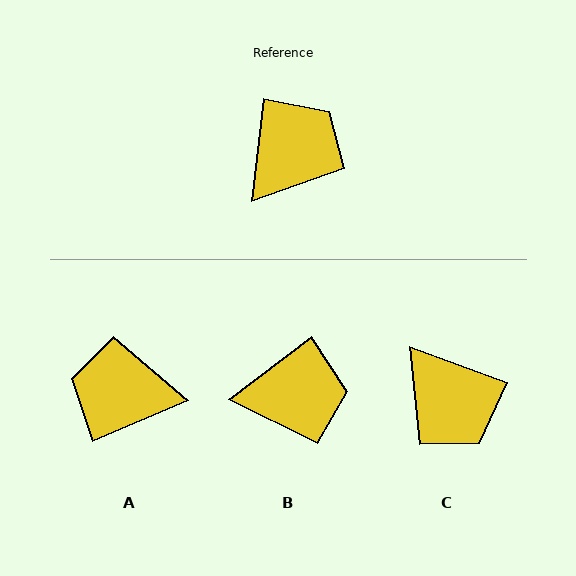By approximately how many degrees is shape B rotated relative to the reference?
Approximately 46 degrees clockwise.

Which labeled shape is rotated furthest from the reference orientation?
A, about 120 degrees away.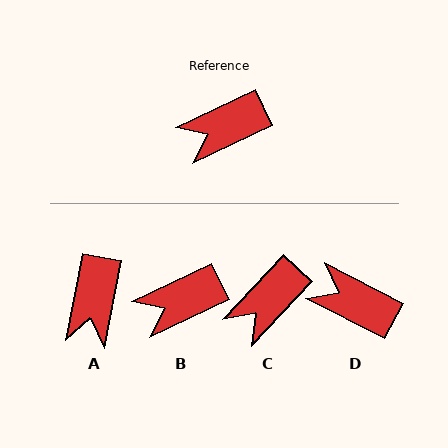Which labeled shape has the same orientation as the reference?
B.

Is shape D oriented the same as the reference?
No, it is off by about 53 degrees.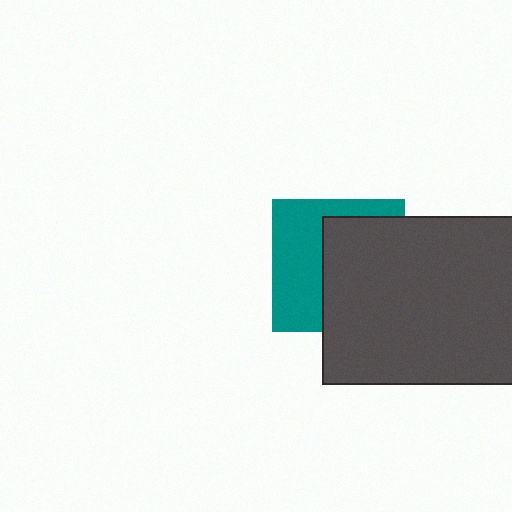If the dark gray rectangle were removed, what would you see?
You would see the complete teal square.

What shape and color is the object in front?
The object in front is a dark gray rectangle.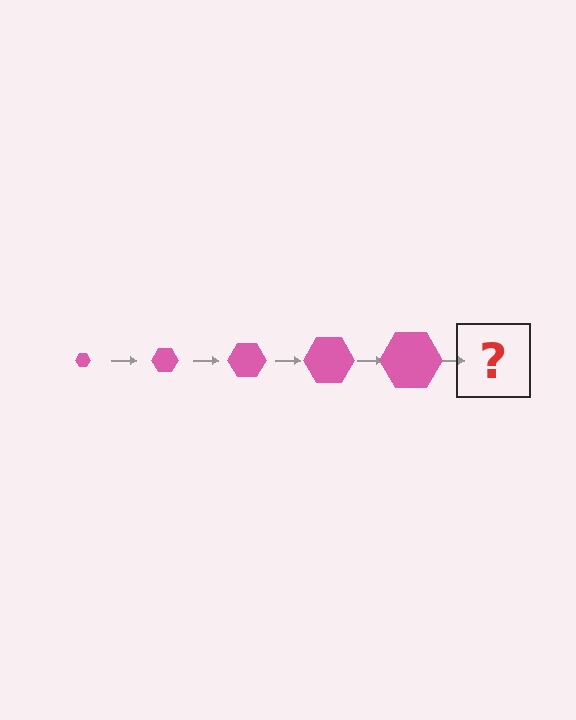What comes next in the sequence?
The next element should be a pink hexagon, larger than the previous one.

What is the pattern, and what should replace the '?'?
The pattern is that the hexagon gets progressively larger each step. The '?' should be a pink hexagon, larger than the previous one.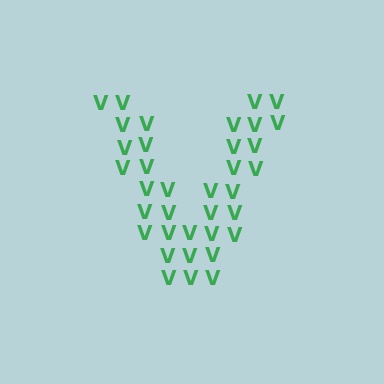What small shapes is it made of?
It is made of small letter V's.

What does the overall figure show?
The overall figure shows the letter V.